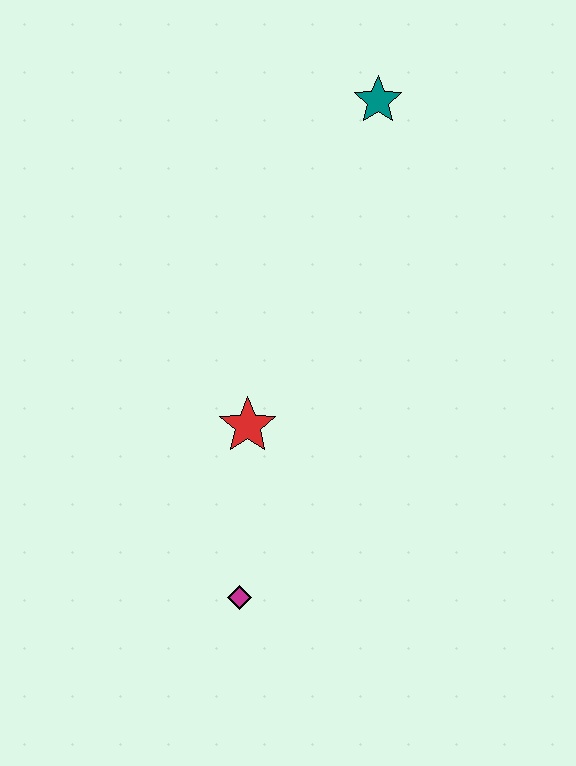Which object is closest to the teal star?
The red star is closest to the teal star.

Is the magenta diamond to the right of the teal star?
No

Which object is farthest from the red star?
The teal star is farthest from the red star.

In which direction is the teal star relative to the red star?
The teal star is above the red star.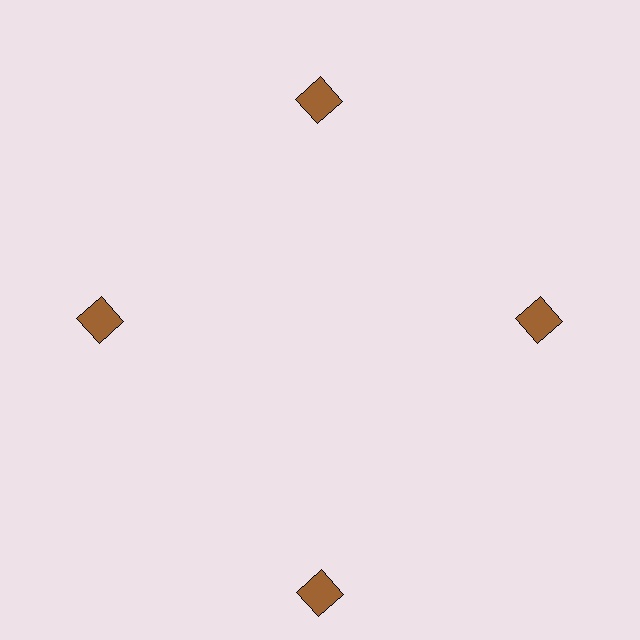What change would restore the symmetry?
The symmetry would be restored by moving it inward, back onto the ring so that all 4 squares sit at equal angles and equal distance from the center.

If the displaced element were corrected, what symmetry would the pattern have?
It would have 4-fold rotational symmetry — the pattern would map onto itself every 90 degrees.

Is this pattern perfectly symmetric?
No. The 4 brown squares are arranged in a ring, but one element near the 6 o'clock position is pushed outward from the center, breaking the 4-fold rotational symmetry.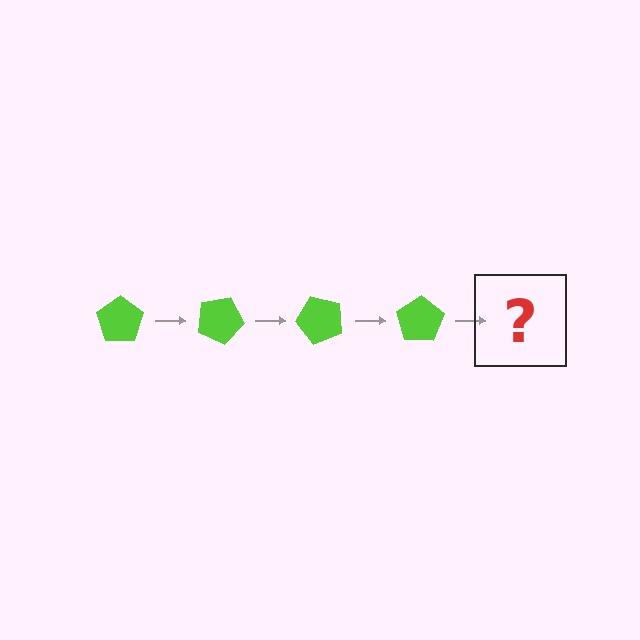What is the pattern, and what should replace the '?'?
The pattern is that the pentagon rotates 25 degrees each step. The '?' should be a lime pentagon rotated 100 degrees.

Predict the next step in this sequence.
The next step is a lime pentagon rotated 100 degrees.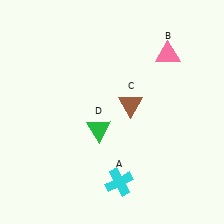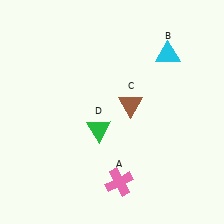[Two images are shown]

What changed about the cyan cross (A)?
In Image 1, A is cyan. In Image 2, it changed to pink.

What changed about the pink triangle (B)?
In Image 1, B is pink. In Image 2, it changed to cyan.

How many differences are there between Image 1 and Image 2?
There are 2 differences between the two images.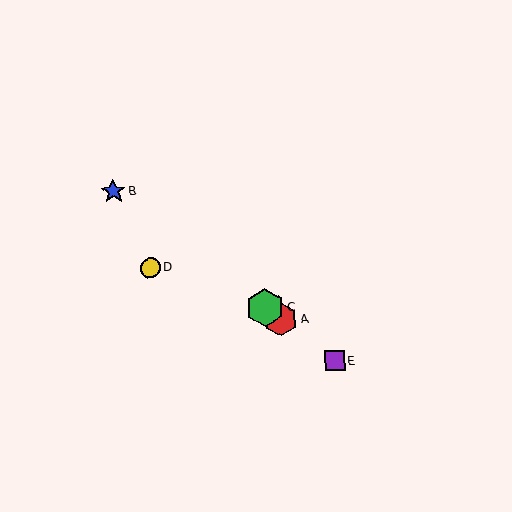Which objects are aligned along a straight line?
Objects A, B, C, E are aligned along a straight line.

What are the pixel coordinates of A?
Object A is at (281, 320).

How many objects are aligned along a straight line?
4 objects (A, B, C, E) are aligned along a straight line.